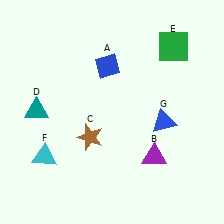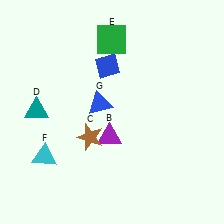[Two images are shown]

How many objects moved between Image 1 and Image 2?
3 objects moved between the two images.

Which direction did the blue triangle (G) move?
The blue triangle (G) moved left.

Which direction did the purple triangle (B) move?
The purple triangle (B) moved left.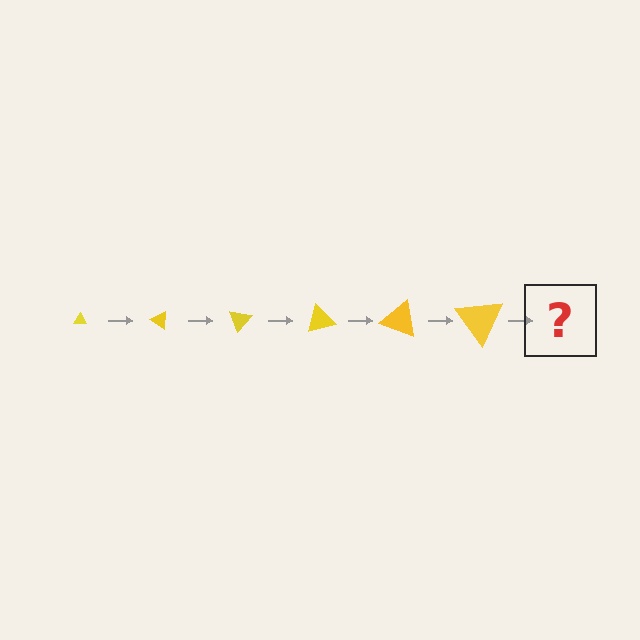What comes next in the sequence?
The next element should be a triangle, larger than the previous one and rotated 210 degrees from the start.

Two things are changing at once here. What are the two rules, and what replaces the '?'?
The two rules are that the triangle grows larger each step and it rotates 35 degrees each step. The '?' should be a triangle, larger than the previous one and rotated 210 degrees from the start.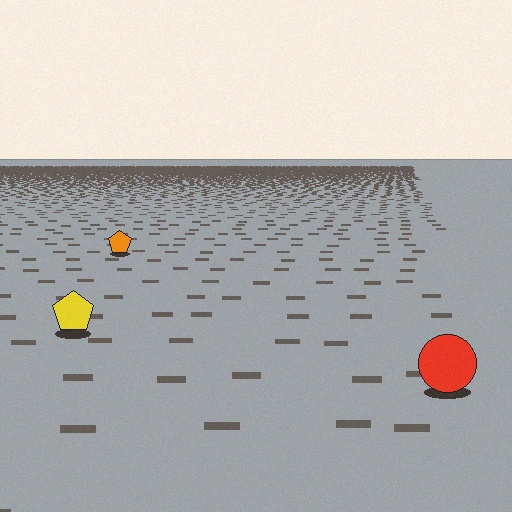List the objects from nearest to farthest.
From nearest to farthest: the red circle, the yellow pentagon, the orange pentagon.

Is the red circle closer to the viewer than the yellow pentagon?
Yes. The red circle is closer — you can tell from the texture gradient: the ground texture is coarser near it.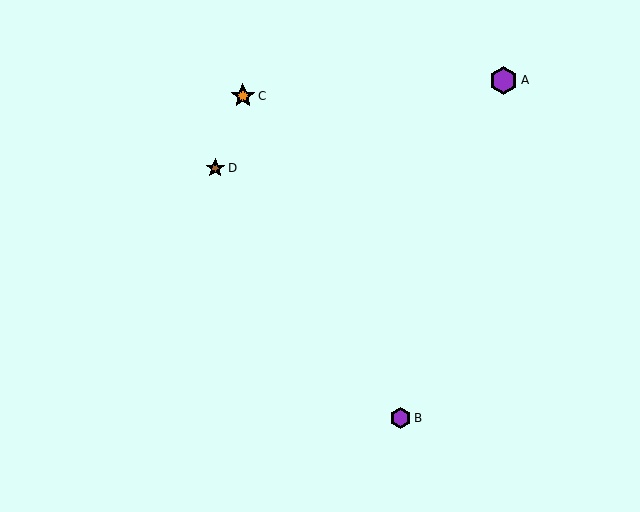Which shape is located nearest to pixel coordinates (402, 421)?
The purple hexagon (labeled B) at (401, 418) is nearest to that location.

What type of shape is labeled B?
Shape B is a purple hexagon.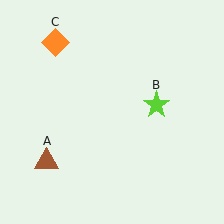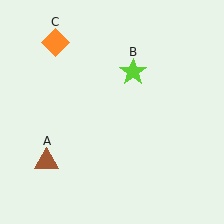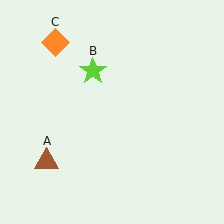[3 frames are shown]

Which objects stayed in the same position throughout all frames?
Brown triangle (object A) and orange diamond (object C) remained stationary.